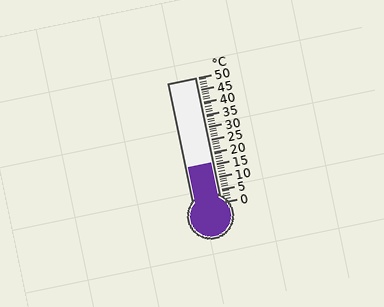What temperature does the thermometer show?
The thermometer shows approximately 16°C.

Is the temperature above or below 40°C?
The temperature is below 40°C.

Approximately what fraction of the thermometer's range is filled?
The thermometer is filled to approximately 30% of its range.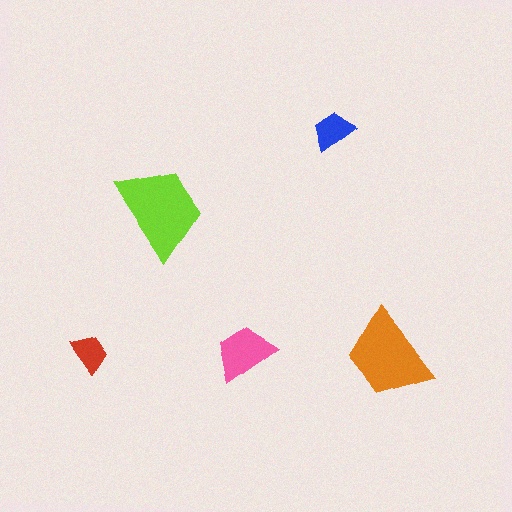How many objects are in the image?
There are 5 objects in the image.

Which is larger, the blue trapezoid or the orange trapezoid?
The orange one.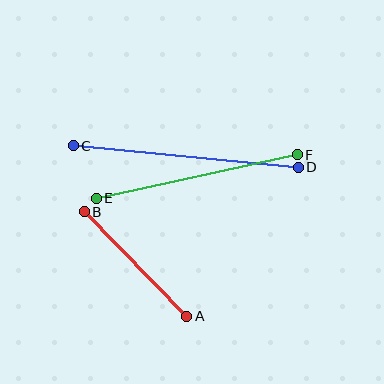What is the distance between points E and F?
The distance is approximately 206 pixels.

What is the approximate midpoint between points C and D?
The midpoint is at approximately (186, 157) pixels.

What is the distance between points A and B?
The distance is approximately 147 pixels.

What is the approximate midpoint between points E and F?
The midpoint is at approximately (197, 177) pixels.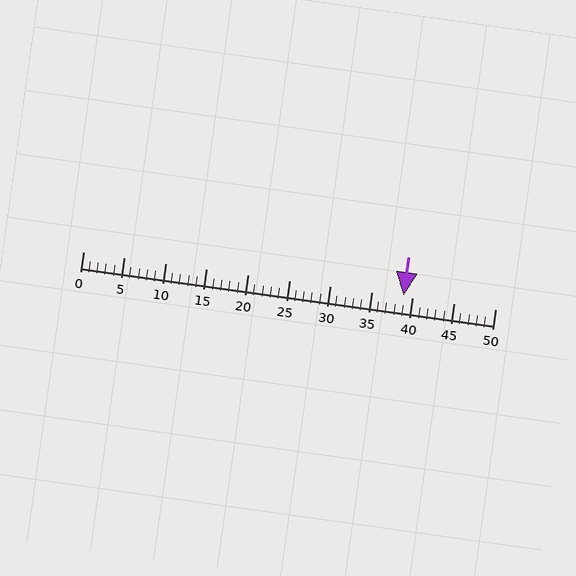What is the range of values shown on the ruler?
The ruler shows values from 0 to 50.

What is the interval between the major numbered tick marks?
The major tick marks are spaced 5 units apart.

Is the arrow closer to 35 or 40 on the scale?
The arrow is closer to 40.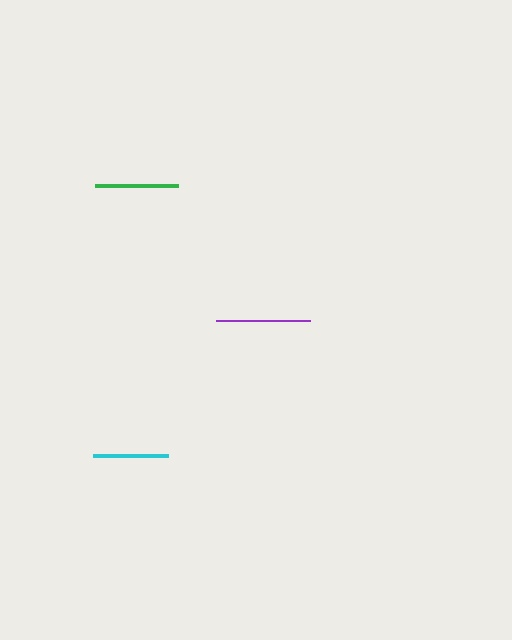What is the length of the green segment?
The green segment is approximately 82 pixels long.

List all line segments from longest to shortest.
From longest to shortest: purple, green, cyan.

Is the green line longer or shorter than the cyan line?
The green line is longer than the cyan line.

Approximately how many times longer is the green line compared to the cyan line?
The green line is approximately 1.1 times the length of the cyan line.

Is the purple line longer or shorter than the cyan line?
The purple line is longer than the cyan line.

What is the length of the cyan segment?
The cyan segment is approximately 75 pixels long.